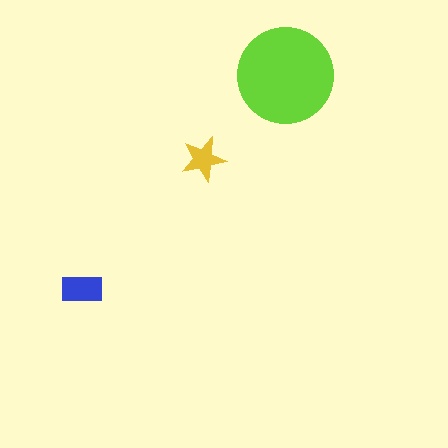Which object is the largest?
The lime circle.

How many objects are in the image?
There are 3 objects in the image.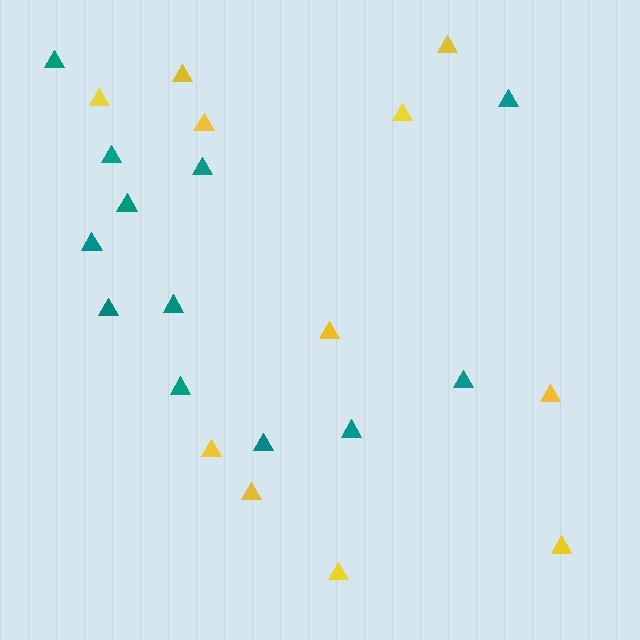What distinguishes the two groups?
There are 2 groups: one group of teal triangles (12) and one group of yellow triangles (11).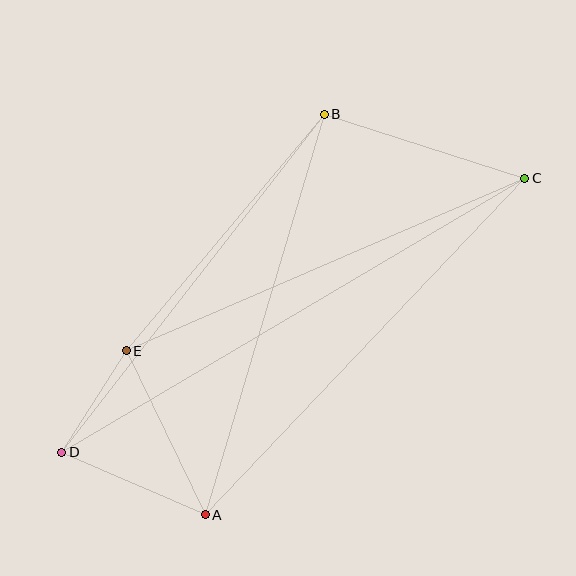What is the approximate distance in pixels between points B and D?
The distance between B and D is approximately 428 pixels.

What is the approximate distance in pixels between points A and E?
The distance between A and E is approximately 182 pixels.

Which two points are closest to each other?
Points D and E are closest to each other.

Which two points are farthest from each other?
Points C and D are farthest from each other.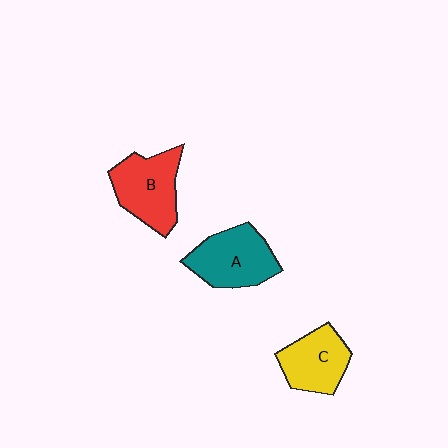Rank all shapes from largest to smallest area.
From largest to smallest: B (red), A (teal), C (yellow).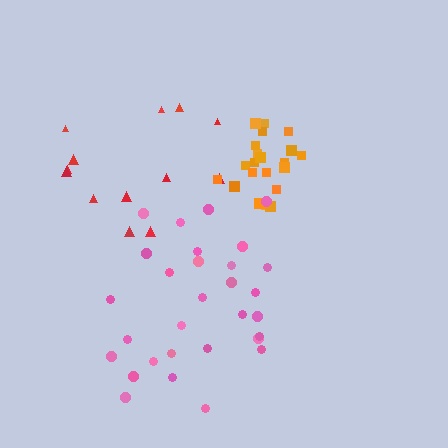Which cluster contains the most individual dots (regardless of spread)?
Pink (30).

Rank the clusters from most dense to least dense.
orange, pink, red.